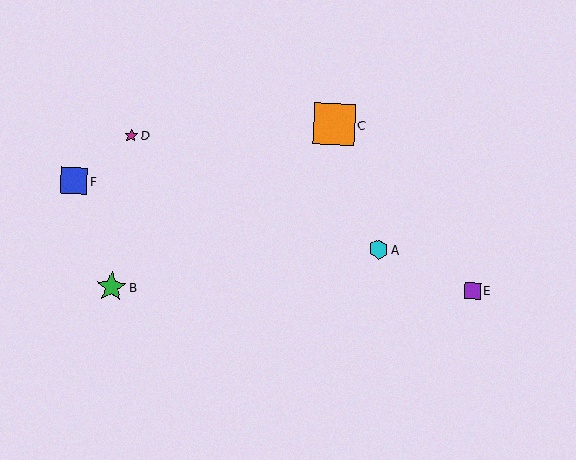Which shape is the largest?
The orange square (labeled C) is the largest.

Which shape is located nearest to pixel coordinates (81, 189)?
The blue square (labeled F) at (74, 181) is nearest to that location.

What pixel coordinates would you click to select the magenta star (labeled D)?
Click at (131, 135) to select the magenta star D.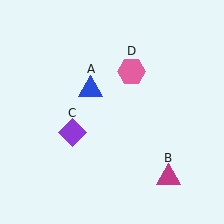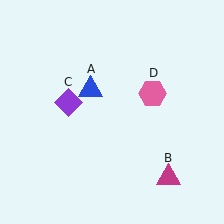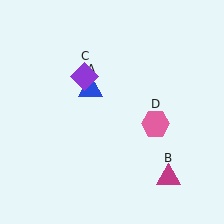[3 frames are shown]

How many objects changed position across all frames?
2 objects changed position: purple diamond (object C), pink hexagon (object D).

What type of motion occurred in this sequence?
The purple diamond (object C), pink hexagon (object D) rotated clockwise around the center of the scene.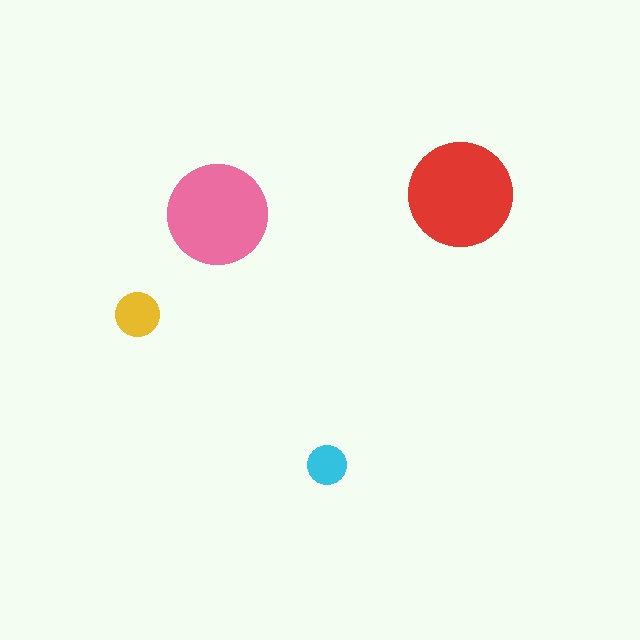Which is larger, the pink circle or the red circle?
The red one.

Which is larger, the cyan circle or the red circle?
The red one.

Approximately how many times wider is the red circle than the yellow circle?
About 2.5 times wider.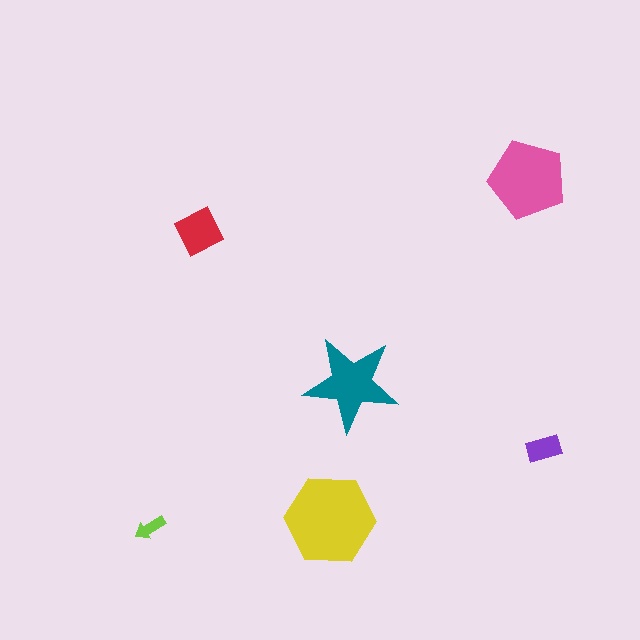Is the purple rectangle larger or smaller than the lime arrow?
Larger.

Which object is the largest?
The yellow hexagon.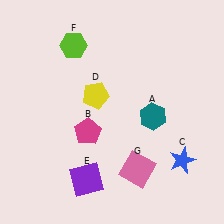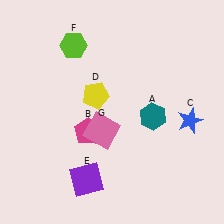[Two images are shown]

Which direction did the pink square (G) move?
The pink square (G) moved up.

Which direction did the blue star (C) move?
The blue star (C) moved up.